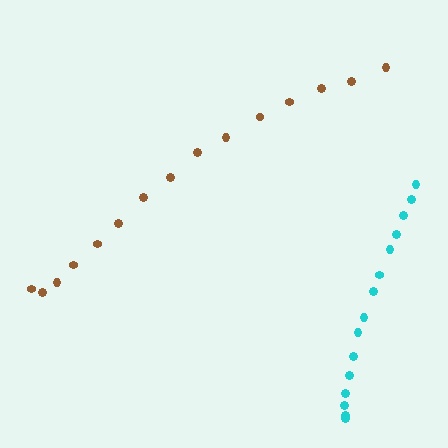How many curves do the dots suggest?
There are 2 distinct paths.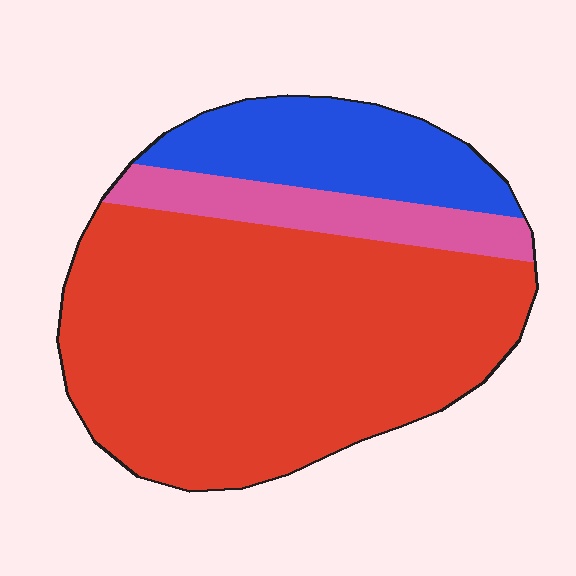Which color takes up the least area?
Pink, at roughly 10%.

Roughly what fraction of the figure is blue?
Blue covers around 20% of the figure.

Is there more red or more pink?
Red.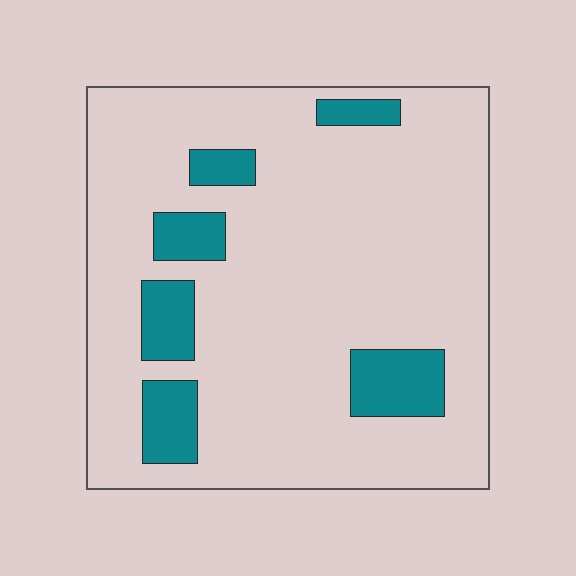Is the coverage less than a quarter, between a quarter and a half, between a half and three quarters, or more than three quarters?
Less than a quarter.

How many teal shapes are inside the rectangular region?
6.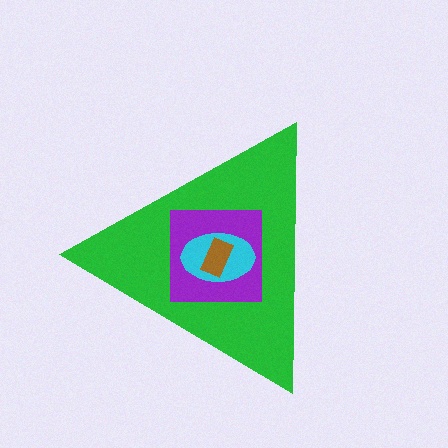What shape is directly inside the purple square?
The cyan ellipse.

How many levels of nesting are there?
4.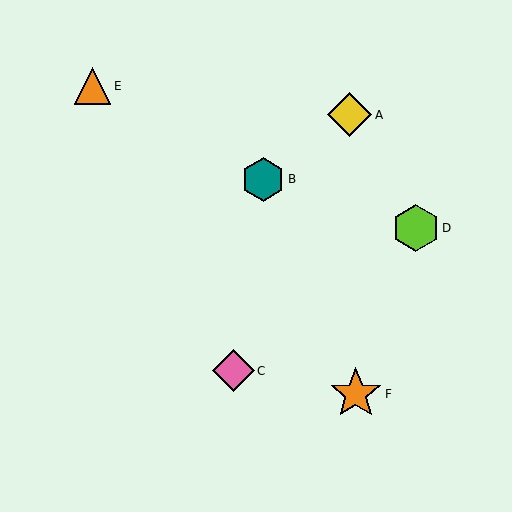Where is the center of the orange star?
The center of the orange star is at (356, 394).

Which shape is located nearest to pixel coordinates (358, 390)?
The orange star (labeled F) at (356, 394) is nearest to that location.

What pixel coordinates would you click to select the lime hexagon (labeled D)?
Click at (416, 228) to select the lime hexagon D.